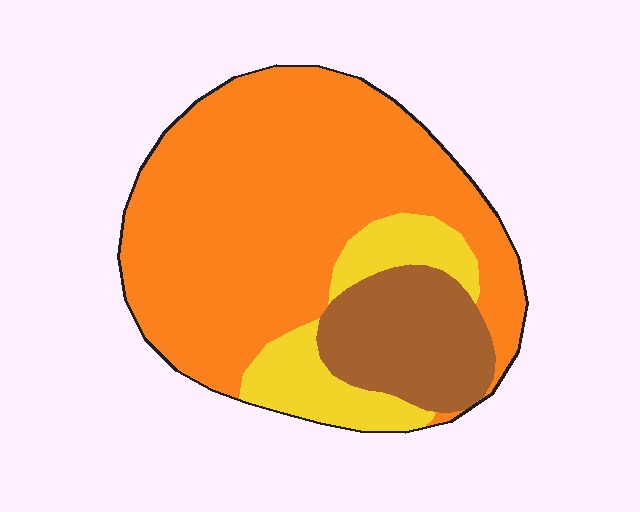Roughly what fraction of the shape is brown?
Brown takes up about one sixth (1/6) of the shape.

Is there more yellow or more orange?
Orange.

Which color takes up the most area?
Orange, at roughly 65%.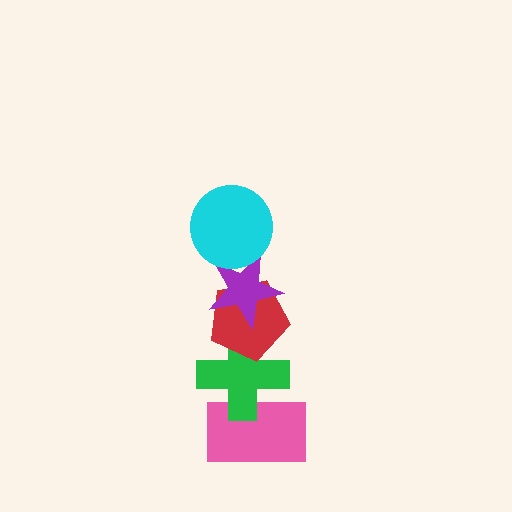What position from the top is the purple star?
The purple star is 2nd from the top.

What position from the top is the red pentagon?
The red pentagon is 3rd from the top.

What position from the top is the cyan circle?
The cyan circle is 1st from the top.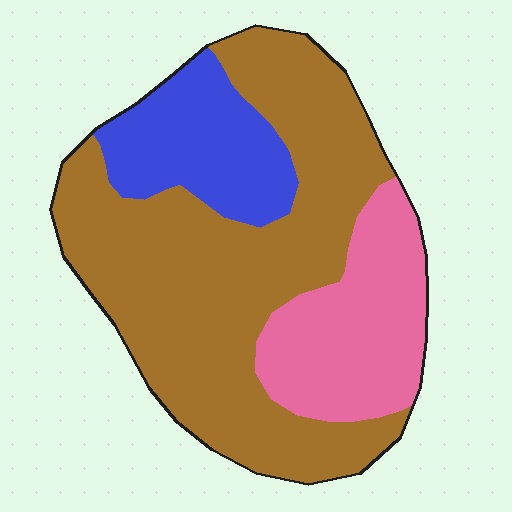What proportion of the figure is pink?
Pink takes up less than a quarter of the figure.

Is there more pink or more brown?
Brown.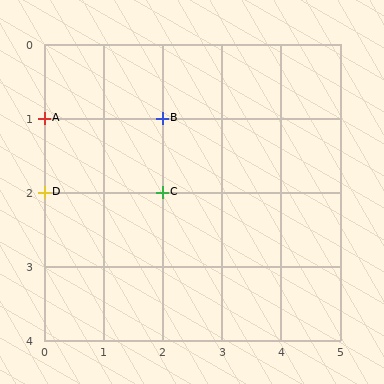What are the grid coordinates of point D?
Point D is at grid coordinates (0, 2).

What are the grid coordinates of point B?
Point B is at grid coordinates (2, 1).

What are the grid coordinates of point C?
Point C is at grid coordinates (2, 2).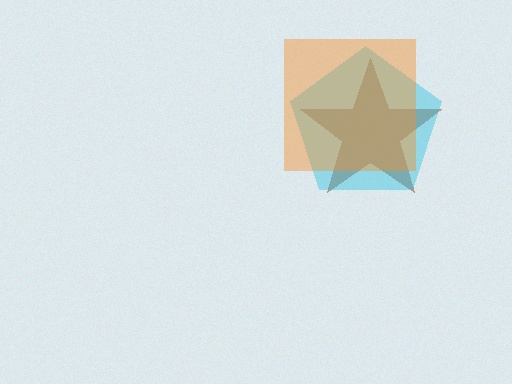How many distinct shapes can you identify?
There are 3 distinct shapes: a brown star, a cyan pentagon, an orange square.